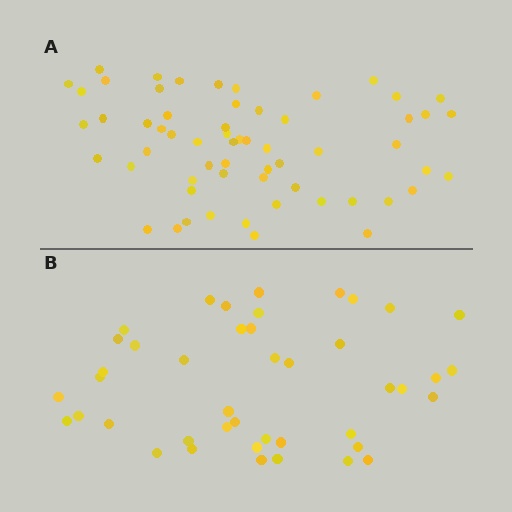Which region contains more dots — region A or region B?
Region A (the top region) has more dots.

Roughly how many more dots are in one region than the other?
Region A has approximately 15 more dots than region B.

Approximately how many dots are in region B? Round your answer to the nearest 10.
About 40 dots. (The exact count is 43, which rounds to 40.)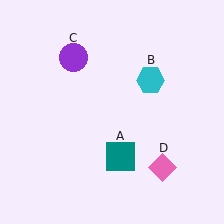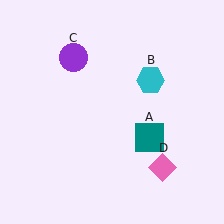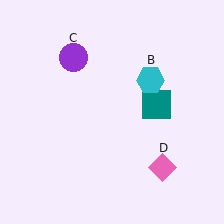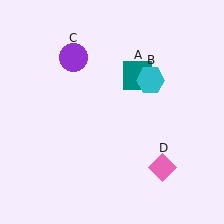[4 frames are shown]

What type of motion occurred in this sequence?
The teal square (object A) rotated counterclockwise around the center of the scene.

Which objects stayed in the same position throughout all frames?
Cyan hexagon (object B) and purple circle (object C) and pink diamond (object D) remained stationary.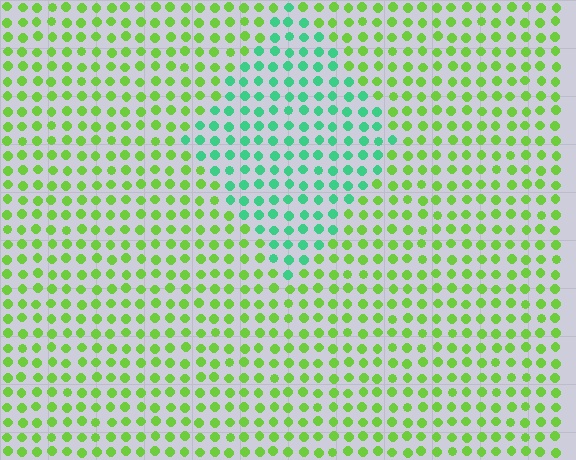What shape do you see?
I see a diamond.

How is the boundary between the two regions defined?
The boundary is defined purely by a slight shift in hue (about 51 degrees). Spacing, size, and orientation are identical on both sides.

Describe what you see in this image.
The image is filled with small lime elements in a uniform arrangement. A diamond-shaped region is visible where the elements are tinted to a slightly different hue, forming a subtle color boundary.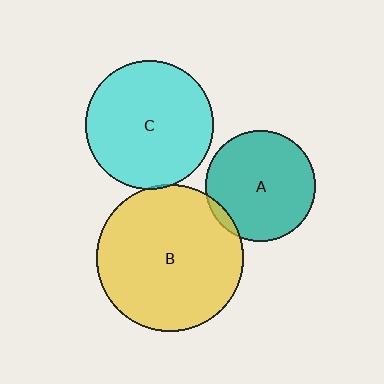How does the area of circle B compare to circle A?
Approximately 1.8 times.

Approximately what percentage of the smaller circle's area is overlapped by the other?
Approximately 5%.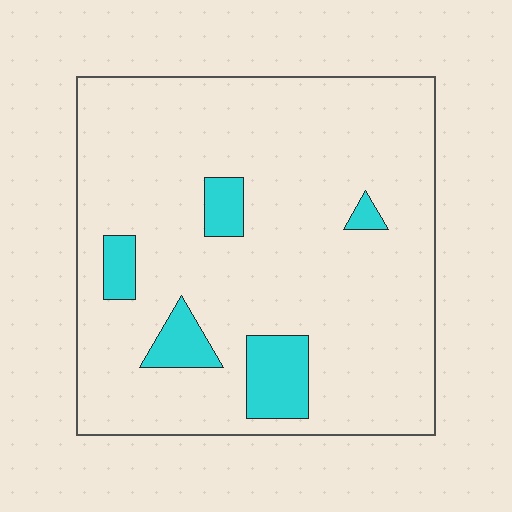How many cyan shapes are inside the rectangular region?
5.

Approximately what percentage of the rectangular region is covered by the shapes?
Approximately 10%.